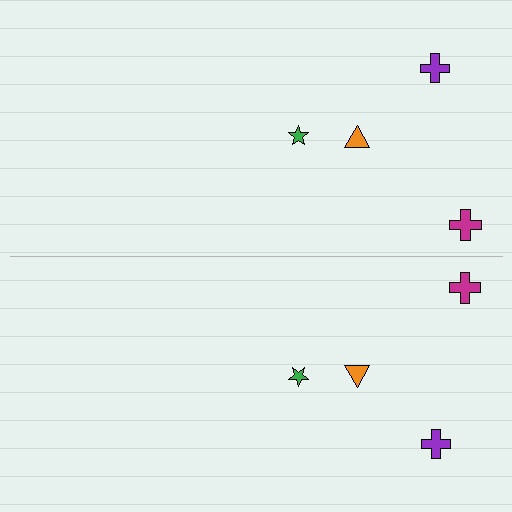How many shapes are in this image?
There are 8 shapes in this image.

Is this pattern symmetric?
Yes, this pattern has bilateral (reflection) symmetry.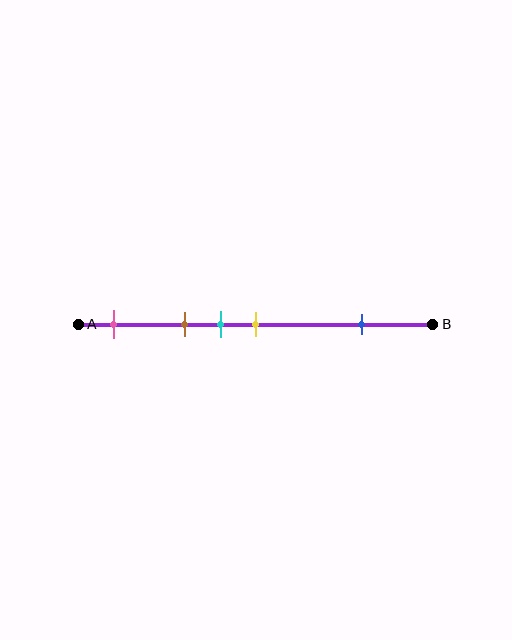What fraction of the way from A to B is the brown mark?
The brown mark is approximately 30% (0.3) of the way from A to B.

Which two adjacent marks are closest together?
The cyan and yellow marks are the closest adjacent pair.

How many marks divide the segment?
There are 5 marks dividing the segment.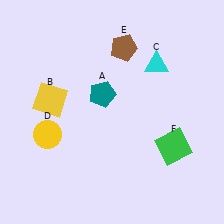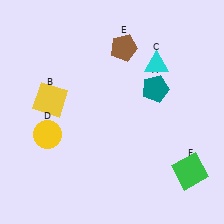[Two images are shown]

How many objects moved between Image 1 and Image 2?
2 objects moved between the two images.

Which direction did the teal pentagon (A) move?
The teal pentagon (A) moved right.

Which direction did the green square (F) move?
The green square (F) moved down.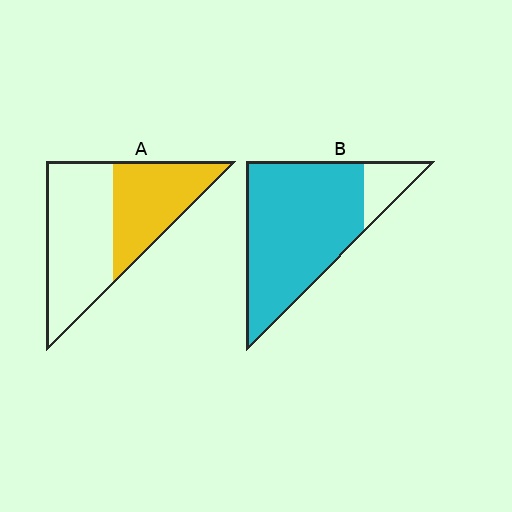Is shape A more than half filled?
No.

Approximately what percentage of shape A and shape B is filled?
A is approximately 40% and B is approximately 85%.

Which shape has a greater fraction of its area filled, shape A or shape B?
Shape B.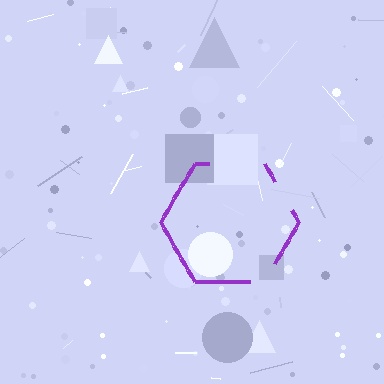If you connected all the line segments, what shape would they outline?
They would outline a hexagon.